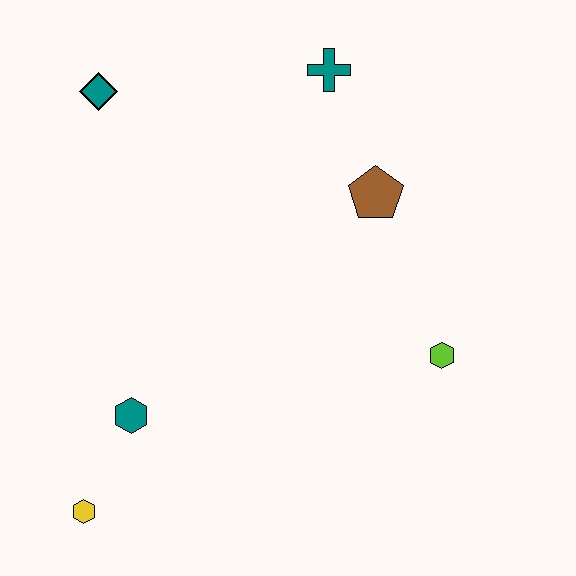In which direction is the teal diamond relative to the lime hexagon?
The teal diamond is to the left of the lime hexagon.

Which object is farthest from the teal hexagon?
The teal cross is farthest from the teal hexagon.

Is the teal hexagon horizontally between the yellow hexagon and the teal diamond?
No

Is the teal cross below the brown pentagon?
No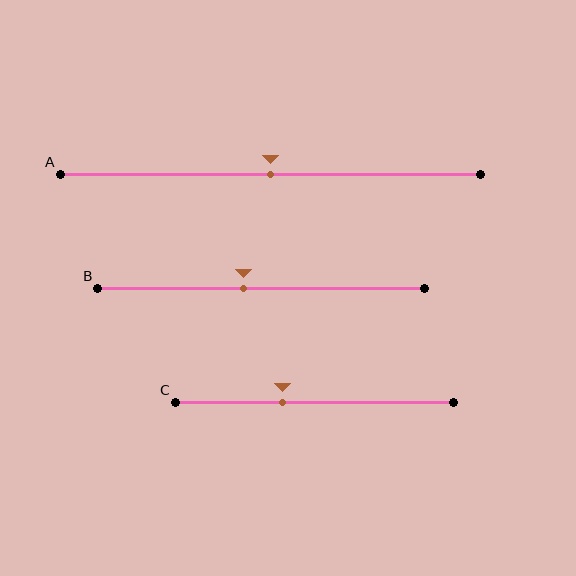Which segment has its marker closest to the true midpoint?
Segment A has its marker closest to the true midpoint.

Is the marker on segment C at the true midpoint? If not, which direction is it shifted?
No, the marker on segment C is shifted to the left by about 11% of the segment length.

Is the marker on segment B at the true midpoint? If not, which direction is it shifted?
No, the marker on segment B is shifted to the left by about 5% of the segment length.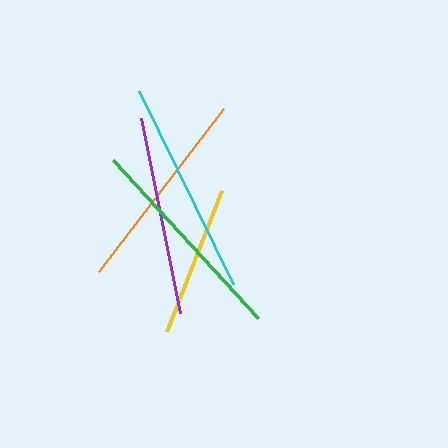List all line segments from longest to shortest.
From longest to shortest: cyan, green, orange, purple, yellow.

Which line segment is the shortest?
The yellow line is the shortest at approximately 151 pixels.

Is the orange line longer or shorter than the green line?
The green line is longer than the orange line.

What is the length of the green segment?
The green segment is approximately 214 pixels long.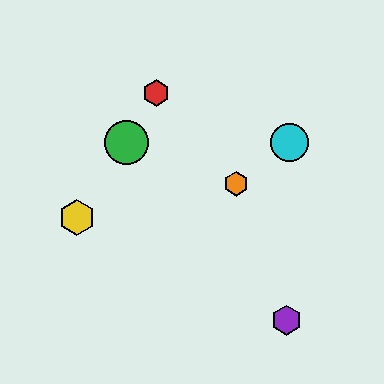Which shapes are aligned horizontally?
The blue circle, the green circle, the cyan circle are aligned horizontally.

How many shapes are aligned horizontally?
3 shapes (the blue circle, the green circle, the cyan circle) are aligned horizontally.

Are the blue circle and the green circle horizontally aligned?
Yes, both are at y≈142.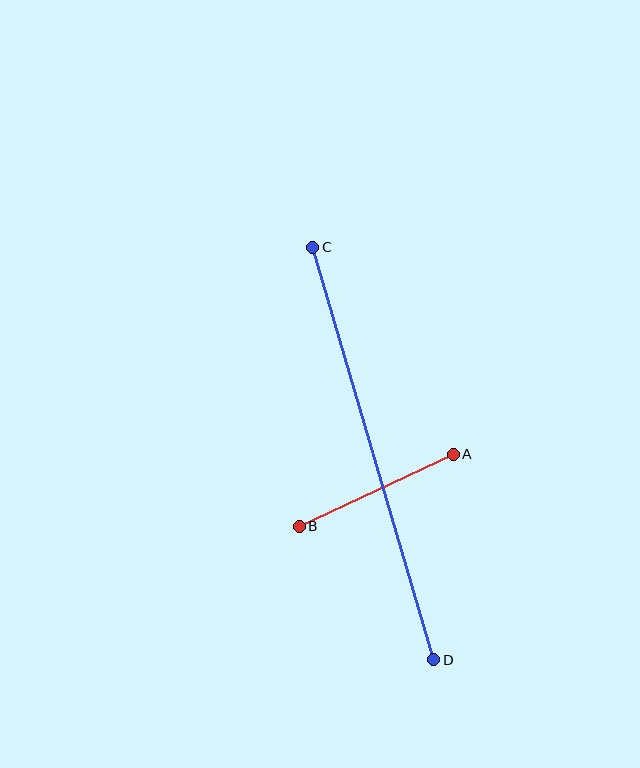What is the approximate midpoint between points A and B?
The midpoint is at approximately (376, 490) pixels.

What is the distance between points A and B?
The distance is approximately 170 pixels.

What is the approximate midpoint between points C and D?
The midpoint is at approximately (373, 454) pixels.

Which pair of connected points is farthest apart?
Points C and D are farthest apart.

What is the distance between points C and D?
The distance is approximately 430 pixels.